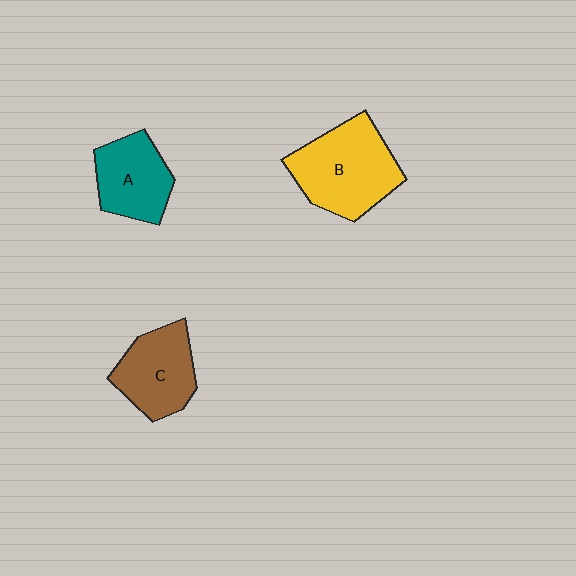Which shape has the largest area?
Shape B (yellow).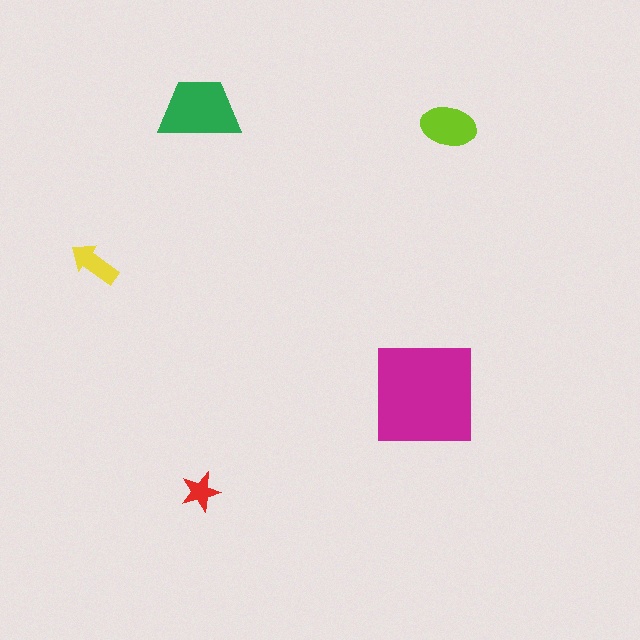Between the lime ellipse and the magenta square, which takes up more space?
The magenta square.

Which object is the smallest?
The red star.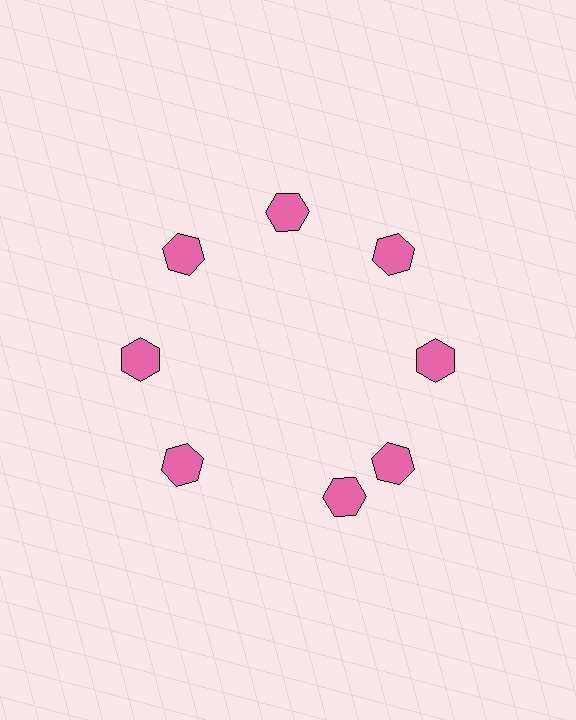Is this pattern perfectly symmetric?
No. The 8 pink hexagons are arranged in a ring, but one element near the 6 o'clock position is rotated out of alignment along the ring, breaking the 8-fold rotational symmetry.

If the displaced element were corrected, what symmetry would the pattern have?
It would have 8-fold rotational symmetry — the pattern would map onto itself every 45 degrees.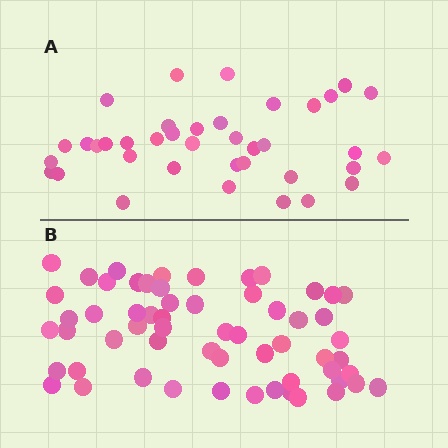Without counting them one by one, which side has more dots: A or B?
Region B (the bottom region) has more dots.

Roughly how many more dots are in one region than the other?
Region B has approximately 20 more dots than region A.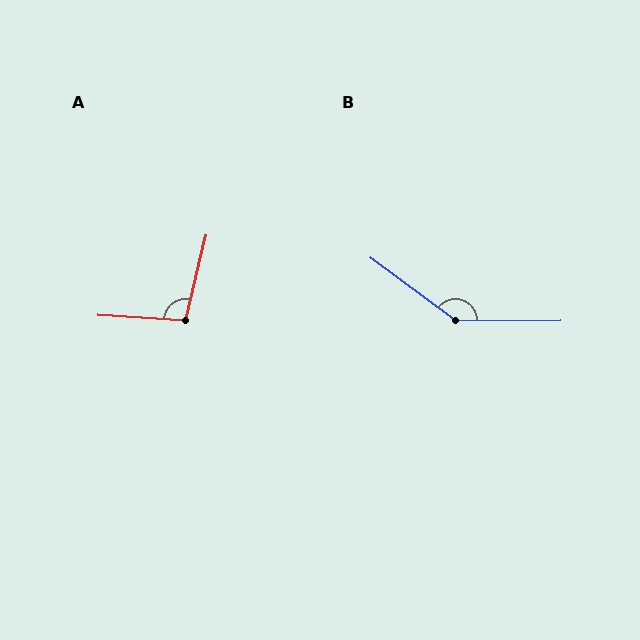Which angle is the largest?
B, at approximately 143 degrees.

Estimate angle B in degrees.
Approximately 143 degrees.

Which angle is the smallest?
A, at approximately 100 degrees.